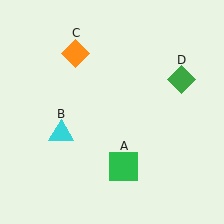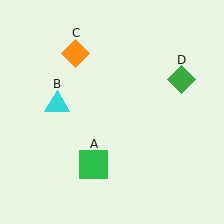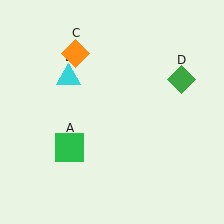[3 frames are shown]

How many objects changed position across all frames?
2 objects changed position: green square (object A), cyan triangle (object B).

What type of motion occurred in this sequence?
The green square (object A), cyan triangle (object B) rotated clockwise around the center of the scene.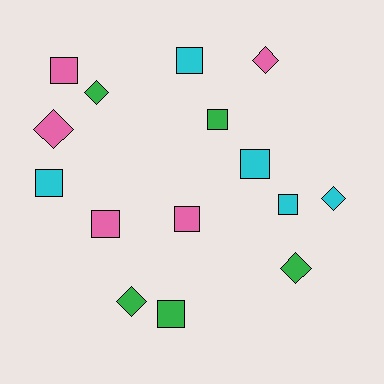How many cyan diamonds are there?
There is 1 cyan diamond.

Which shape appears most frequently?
Square, with 9 objects.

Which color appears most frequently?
Green, with 5 objects.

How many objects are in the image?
There are 15 objects.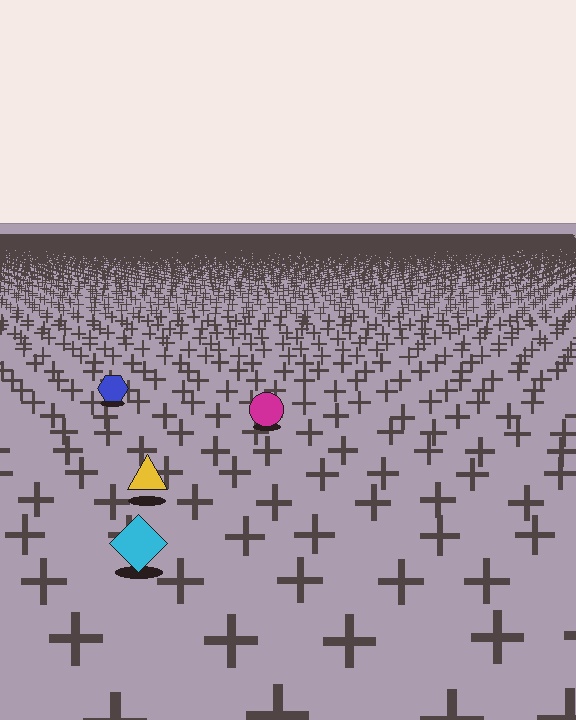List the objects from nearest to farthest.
From nearest to farthest: the cyan diamond, the yellow triangle, the magenta circle, the blue hexagon.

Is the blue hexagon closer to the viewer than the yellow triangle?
No. The yellow triangle is closer — you can tell from the texture gradient: the ground texture is coarser near it.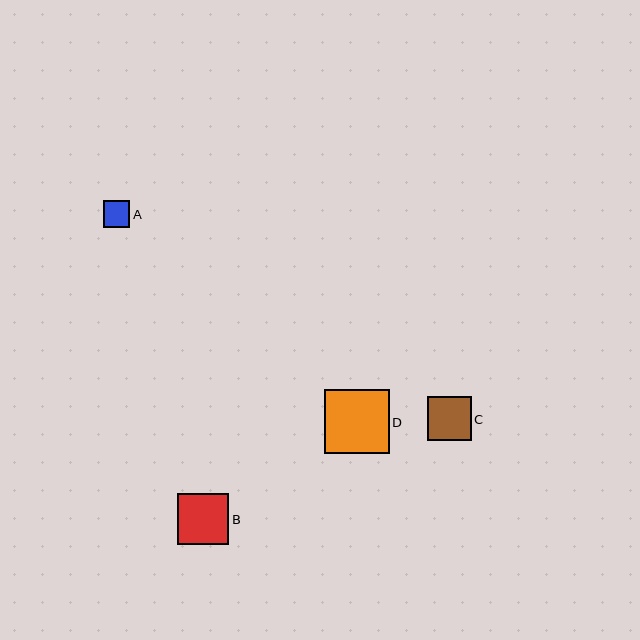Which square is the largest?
Square D is the largest with a size of approximately 64 pixels.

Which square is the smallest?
Square A is the smallest with a size of approximately 26 pixels.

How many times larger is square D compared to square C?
Square D is approximately 1.5 times the size of square C.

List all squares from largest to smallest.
From largest to smallest: D, B, C, A.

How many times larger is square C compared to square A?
Square C is approximately 1.7 times the size of square A.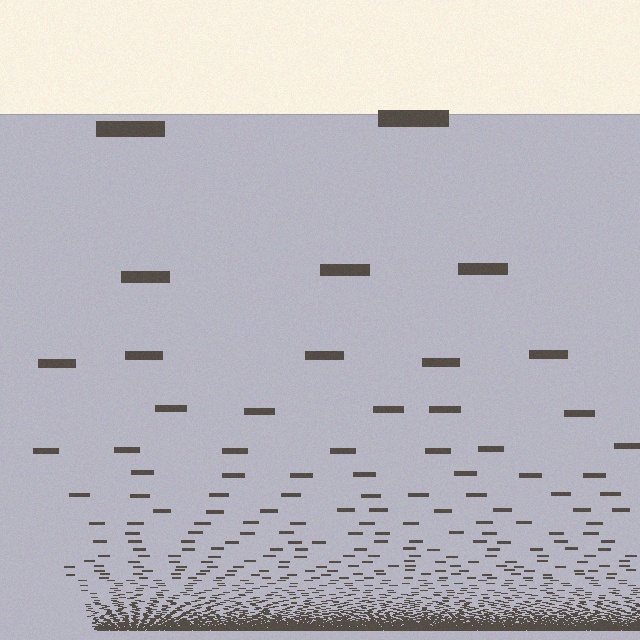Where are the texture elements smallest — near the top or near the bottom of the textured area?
Near the bottom.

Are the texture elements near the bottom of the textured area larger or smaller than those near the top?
Smaller. The gradient is inverted — elements near the bottom are smaller and denser.